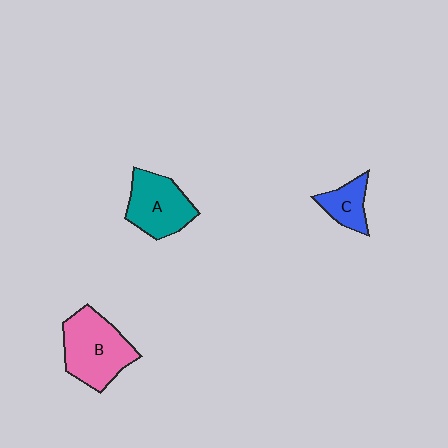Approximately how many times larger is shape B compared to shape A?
Approximately 1.2 times.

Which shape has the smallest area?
Shape C (blue).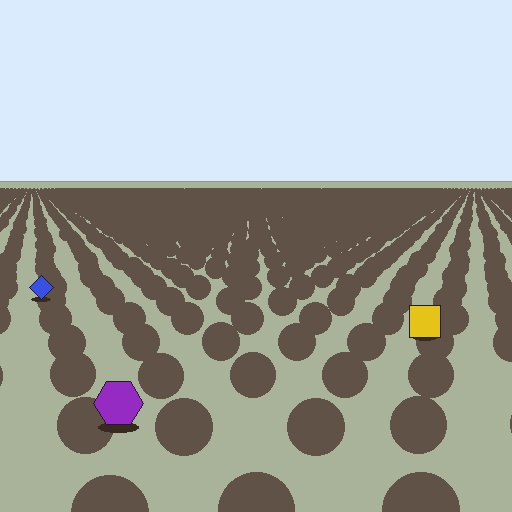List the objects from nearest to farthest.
From nearest to farthest: the purple hexagon, the yellow square, the blue diamond.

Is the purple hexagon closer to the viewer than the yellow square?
Yes. The purple hexagon is closer — you can tell from the texture gradient: the ground texture is coarser near it.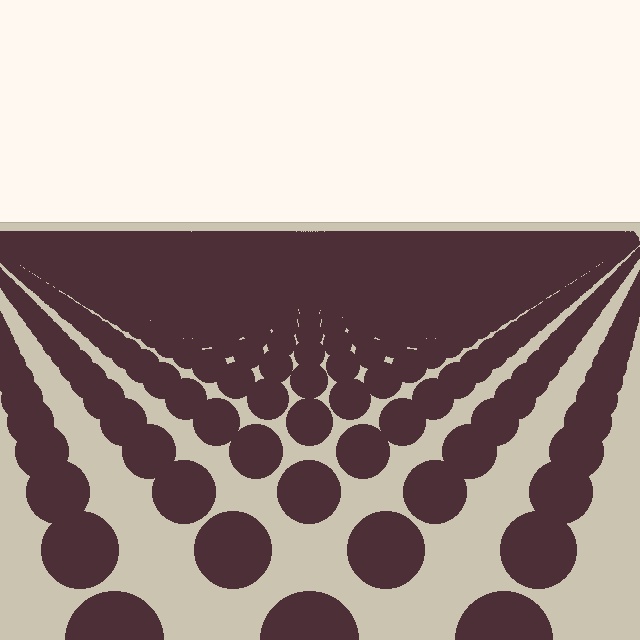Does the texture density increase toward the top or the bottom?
Density increases toward the top.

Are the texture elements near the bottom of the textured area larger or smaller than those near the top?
Larger. Near the bottom, elements are closer to the viewer and appear at a bigger on-screen size.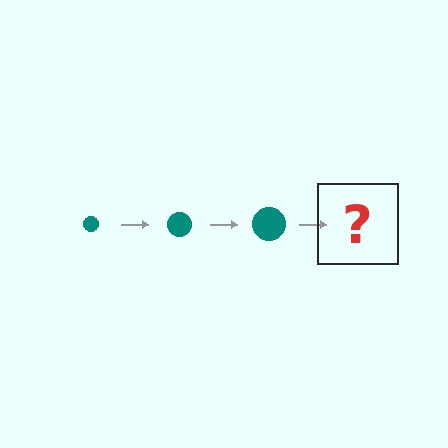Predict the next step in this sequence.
The next step is a teal circle, larger than the previous one.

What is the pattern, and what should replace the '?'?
The pattern is that the circle gets progressively larger each step. The '?' should be a teal circle, larger than the previous one.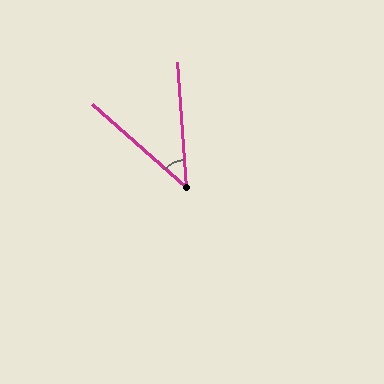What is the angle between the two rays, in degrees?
Approximately 45 degrees.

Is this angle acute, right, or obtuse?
It is acute.